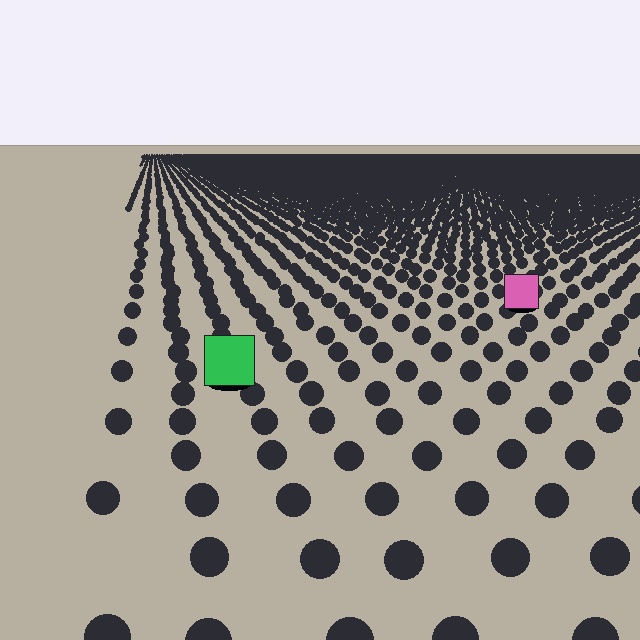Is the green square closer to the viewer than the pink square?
Yes. The green square is closer — you can tell from the texture gradient: the ground texture is coarser near it.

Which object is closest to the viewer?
The green square is closest. The texture marks near it are larger and more spread out.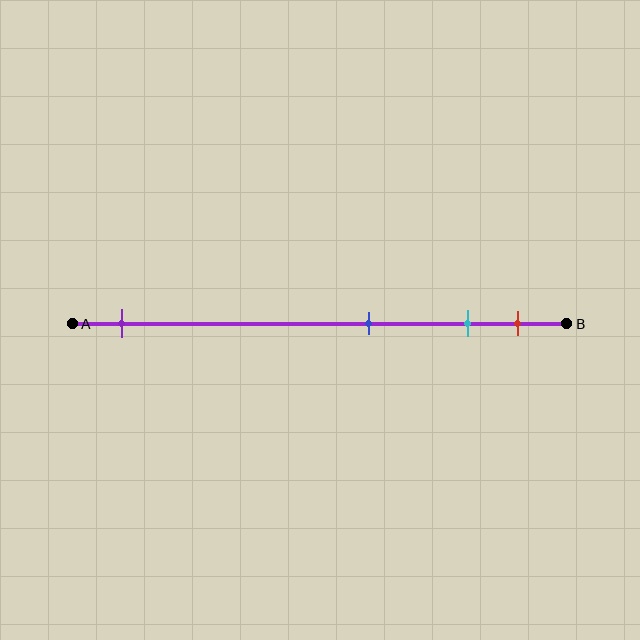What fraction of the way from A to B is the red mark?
The red mark is approximately 90% (0.9) of the way from A to B.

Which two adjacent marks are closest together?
The cyan and red marks are the closest adjacent pair.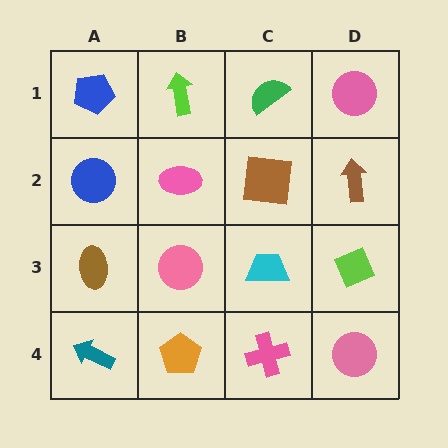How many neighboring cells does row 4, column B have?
3.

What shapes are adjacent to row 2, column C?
A green semicircle (row 1, column C), a cyan trapezoid (row 3, column C), a pink ellipse (row 2, column B), a brown arrow (row 2, column D).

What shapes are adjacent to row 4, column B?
A pink circle (row 3, column B), a teal arrow (row 4, column A), a pink cross (row 4, column C).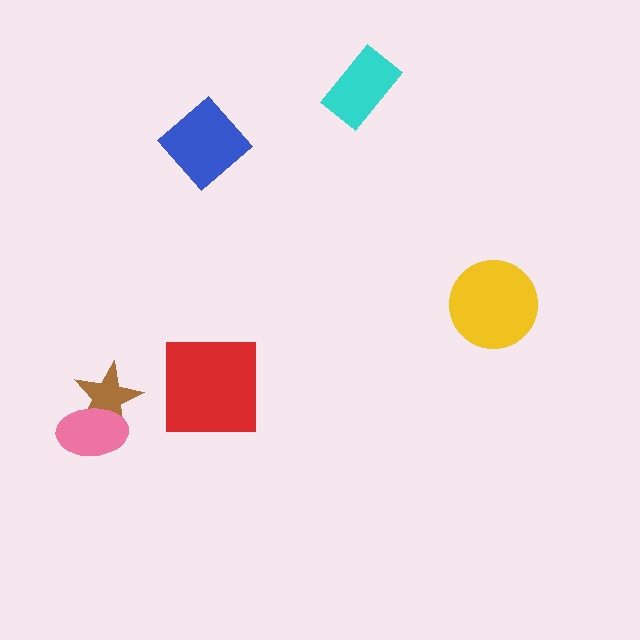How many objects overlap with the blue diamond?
0 objects overlap with the blue diamond.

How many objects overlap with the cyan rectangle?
0 objects overlap with the cyan rectangle.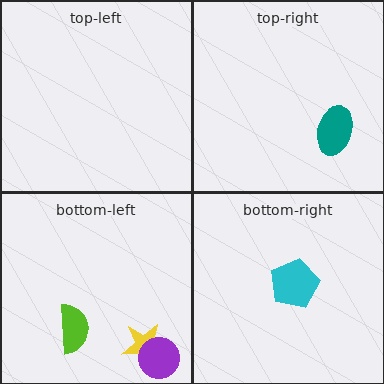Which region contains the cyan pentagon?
The bottom-right region.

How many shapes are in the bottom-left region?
3.